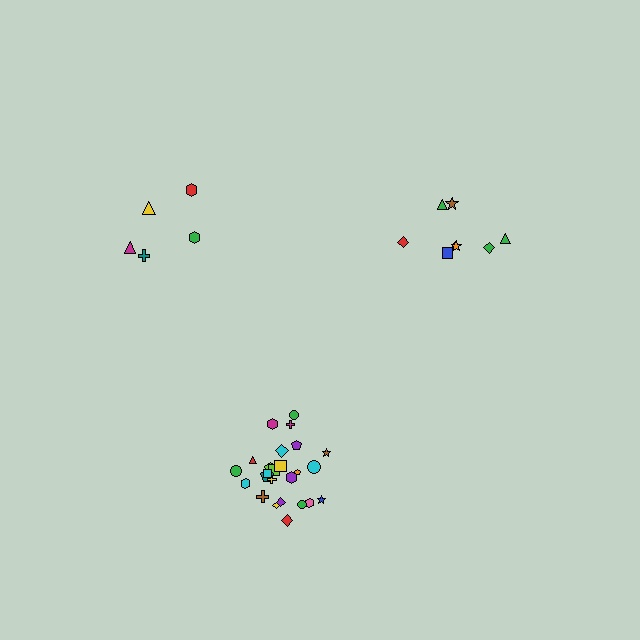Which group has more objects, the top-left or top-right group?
The top-right group.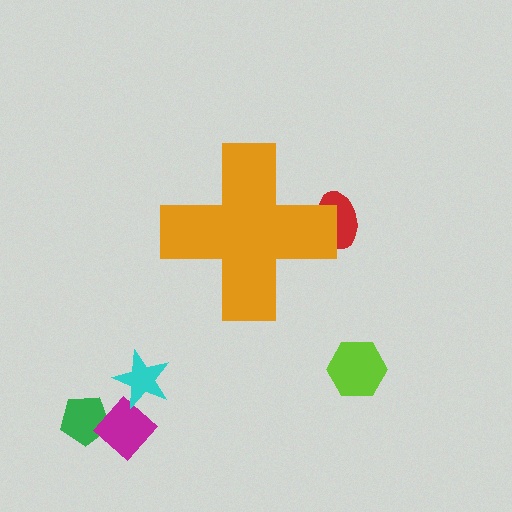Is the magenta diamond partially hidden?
No, the magenta diamond is fully visible.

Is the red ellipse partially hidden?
Yes, the red ellipse is partially hidden behind the orange cross.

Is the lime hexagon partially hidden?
No, the lime hexagon is fully visible.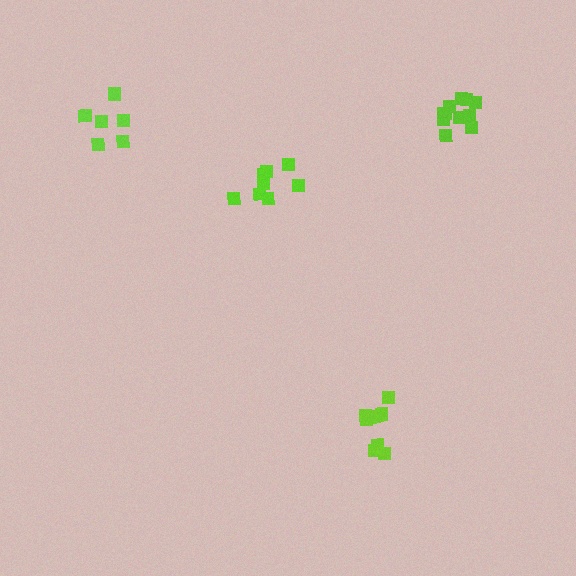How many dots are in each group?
Group 1: 9 dots, Group 2: 6 dots, Group 3: 8 dots, Group 4: 11 dots (34 total).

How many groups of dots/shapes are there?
There are 4 groups.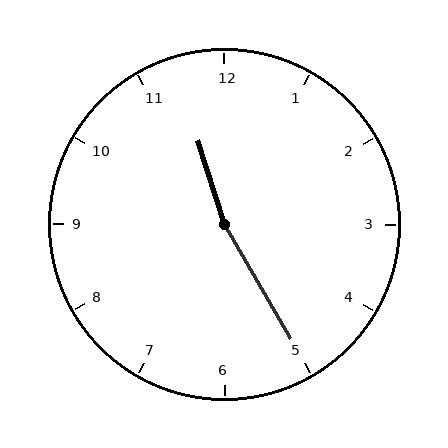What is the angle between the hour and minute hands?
Approximately 168 degrees.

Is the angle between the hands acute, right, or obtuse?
It is obtuse.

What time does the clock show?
11:25.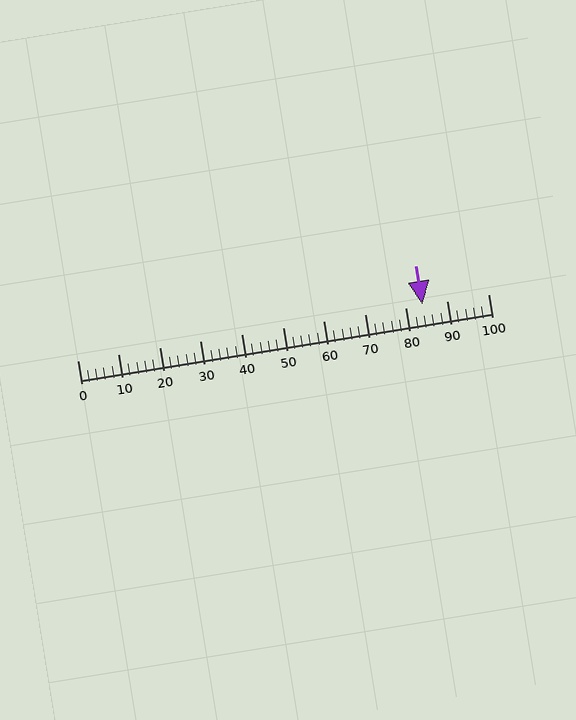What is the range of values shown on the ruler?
The ruler shows values from 0 to 100.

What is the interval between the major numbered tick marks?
The major tick marks are spaced 10 units apart.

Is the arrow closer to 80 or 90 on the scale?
The arrow is closer to 80.